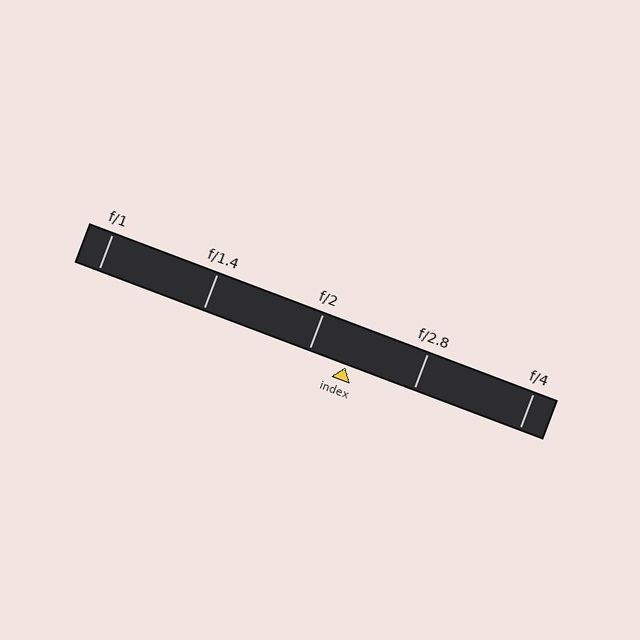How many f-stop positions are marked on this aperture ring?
There are 5 f-stop positions marked.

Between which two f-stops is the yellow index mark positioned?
The index mark is between f/2 and f/2.8.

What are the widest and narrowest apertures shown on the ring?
The widest aperture shown is f/1 and the narrowest is f/4.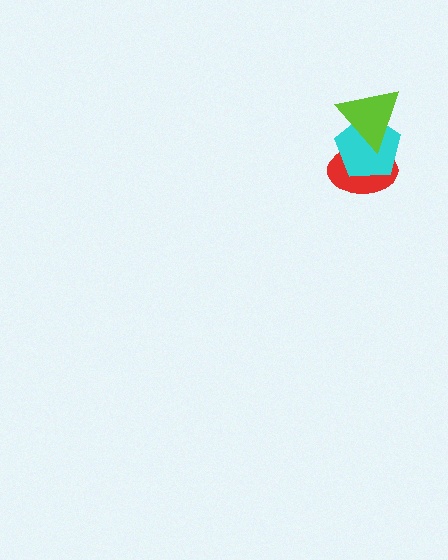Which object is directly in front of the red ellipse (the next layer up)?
The cyan pentagon is directly in front of the red ellipse.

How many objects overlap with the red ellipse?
2 objects overlap with the red ellipse.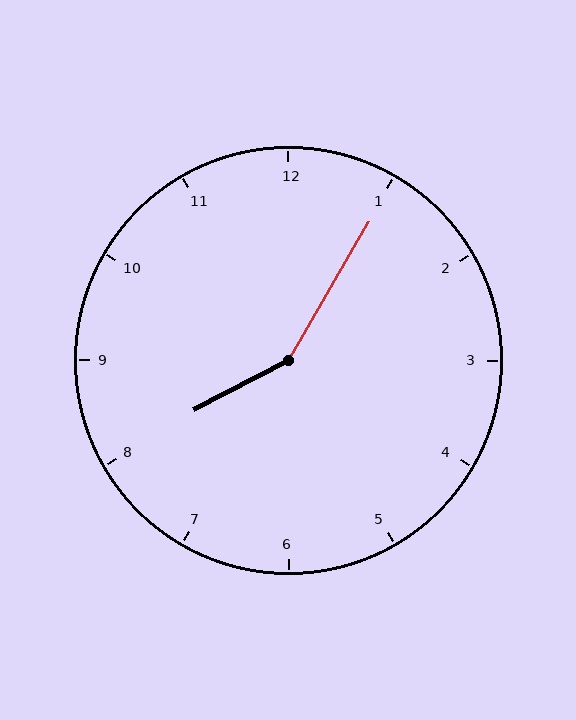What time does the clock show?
8:05.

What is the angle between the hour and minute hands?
Approximately 148 degrees.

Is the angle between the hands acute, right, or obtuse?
It is obtuse.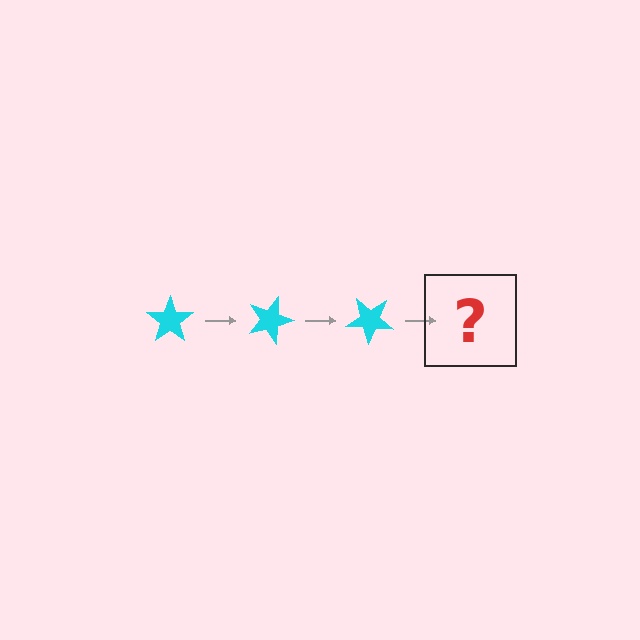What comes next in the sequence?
The next element should be a cyan star rotated 60 degrees.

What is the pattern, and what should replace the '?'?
The pattern is that the star rotates 20 degrees each step. The '?' should be a cyan star rotated 60 degrees.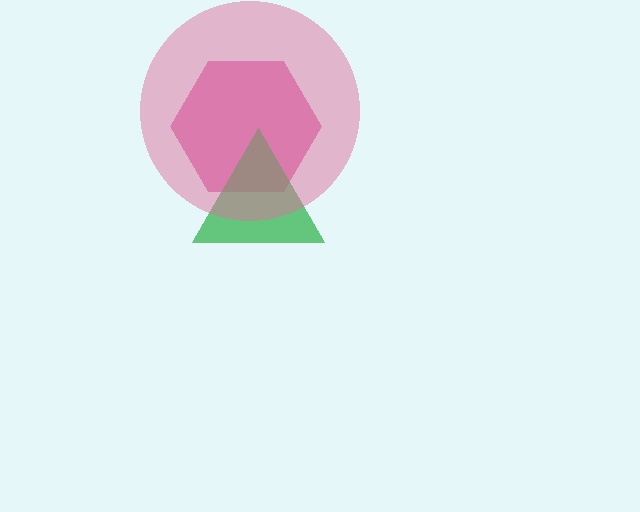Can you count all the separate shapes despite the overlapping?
Yes, there are 3 separate shapes.